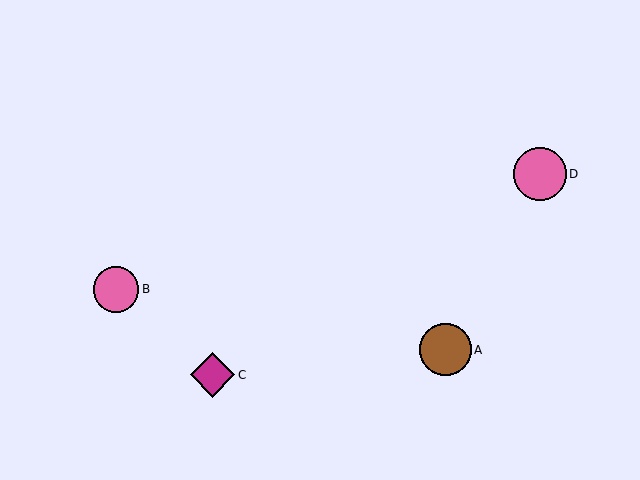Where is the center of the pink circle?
The center of the pink circle is at (116, 289).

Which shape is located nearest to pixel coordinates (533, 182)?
The pink circle (labeled D) at (540, 174) is nearest to that location.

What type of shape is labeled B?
Shape B is a pink circle.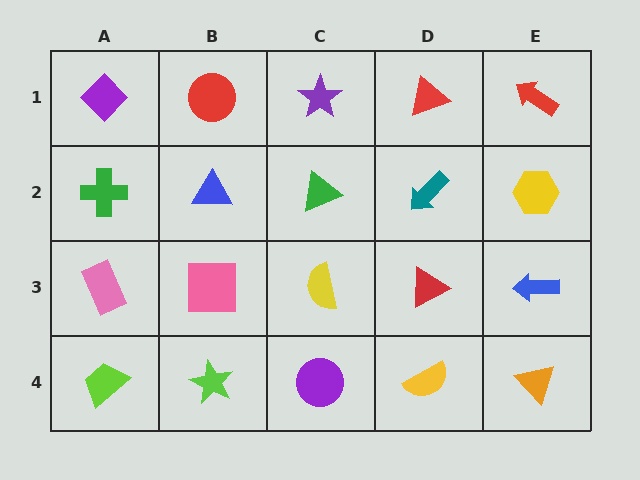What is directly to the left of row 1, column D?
A purple star.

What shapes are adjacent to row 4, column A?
A pink rectangle (row 3, column A), a lime star (row 4, column B).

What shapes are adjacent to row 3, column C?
A green triangle (row 2, column C), a purple circle (row 4, column C), a pink square (row 3, column B), a red triangle (row 3, column D).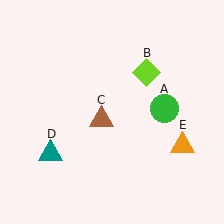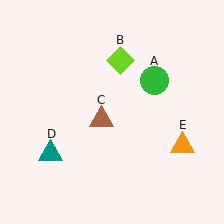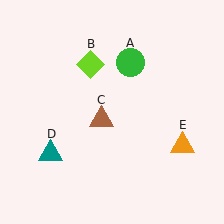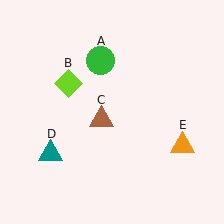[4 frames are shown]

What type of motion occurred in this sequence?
The green circle (object A), lime diamond (object B) rotated counterclockwise around the center of the scene.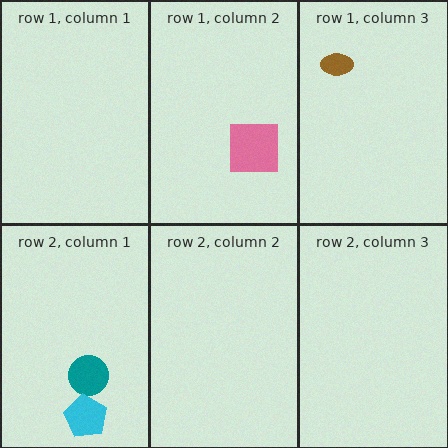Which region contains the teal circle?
The row 2, column 1 region.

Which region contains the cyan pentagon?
The row 2, column 1 region.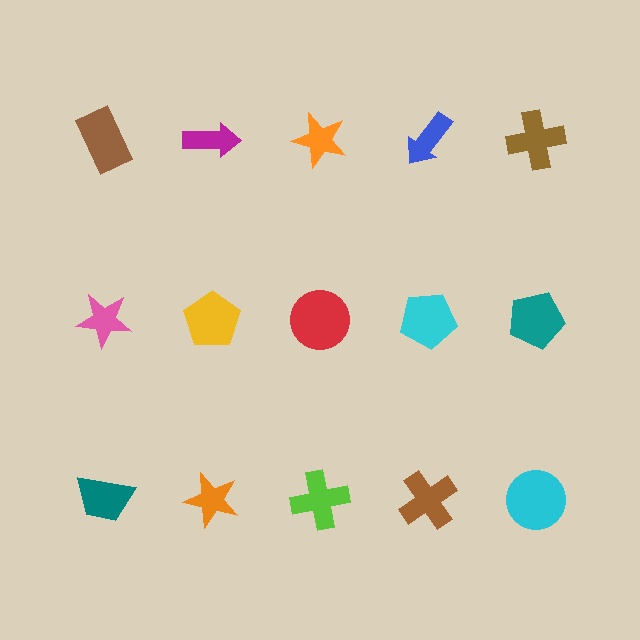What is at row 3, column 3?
A lime cross.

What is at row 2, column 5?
A teal pentagon.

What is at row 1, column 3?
An orange star.